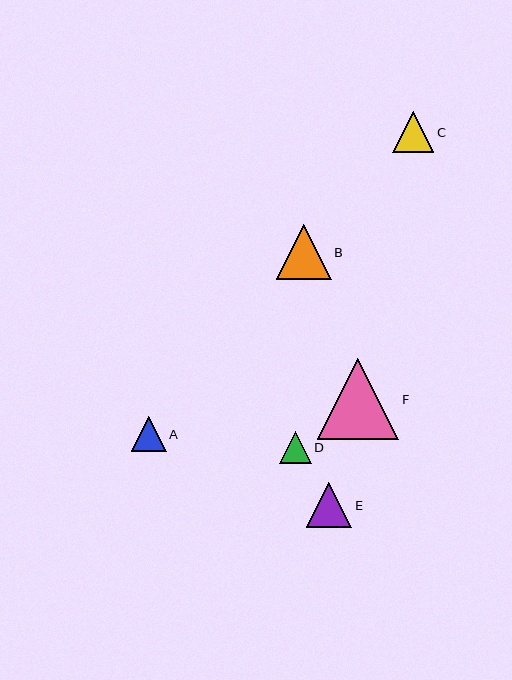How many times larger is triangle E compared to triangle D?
Triangle E is approximately 1.4 times the size of triangle D.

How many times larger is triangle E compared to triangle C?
Triangle E is approximately 1.1 times the size of triangle C.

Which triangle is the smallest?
Triangle D is the smallest with a size of approximately 32 pixels.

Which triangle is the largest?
Triangle F is the largest with a size of approximately 81 pixels.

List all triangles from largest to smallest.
From largest to smallest: F, B, E, C, A, D.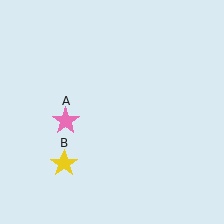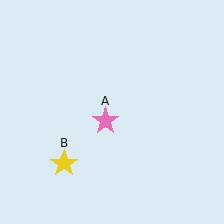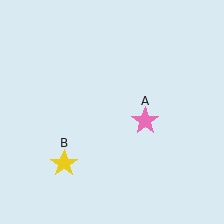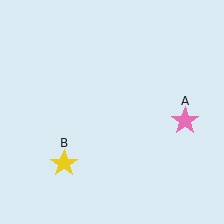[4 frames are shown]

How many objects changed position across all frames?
1 object changed position: pink star (object A).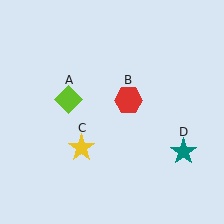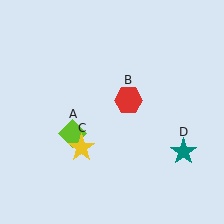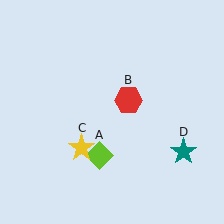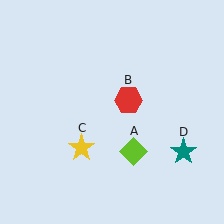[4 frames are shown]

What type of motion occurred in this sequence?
The lime diamond (object A) rotated counterclockwise around the center of the scene.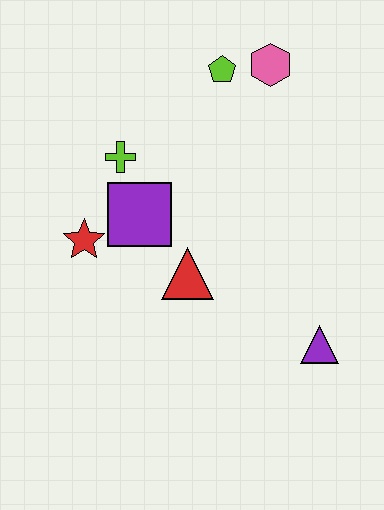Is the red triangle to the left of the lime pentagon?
Yes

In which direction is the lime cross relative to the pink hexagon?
The lime cross is to the left of the pink hexagon.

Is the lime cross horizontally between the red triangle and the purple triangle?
No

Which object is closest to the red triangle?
The purple square is closest to the red triangle.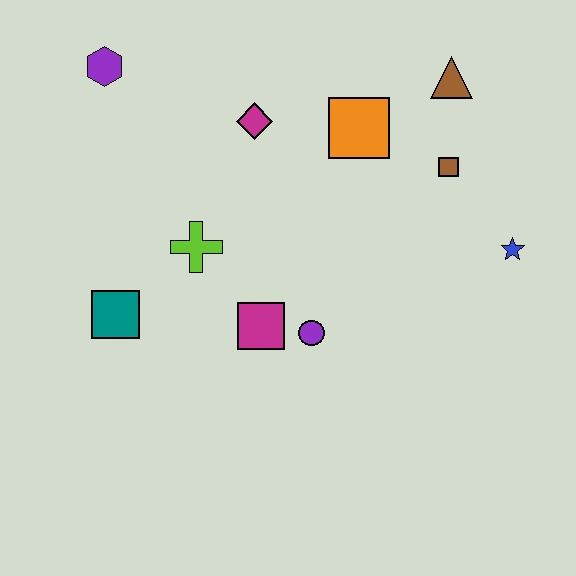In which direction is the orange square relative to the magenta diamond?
The orange square is to the right of the magenta diamond.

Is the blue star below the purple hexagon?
Yes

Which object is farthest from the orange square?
The teal square is farthest from the orange square.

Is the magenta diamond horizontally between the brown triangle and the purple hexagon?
Yes